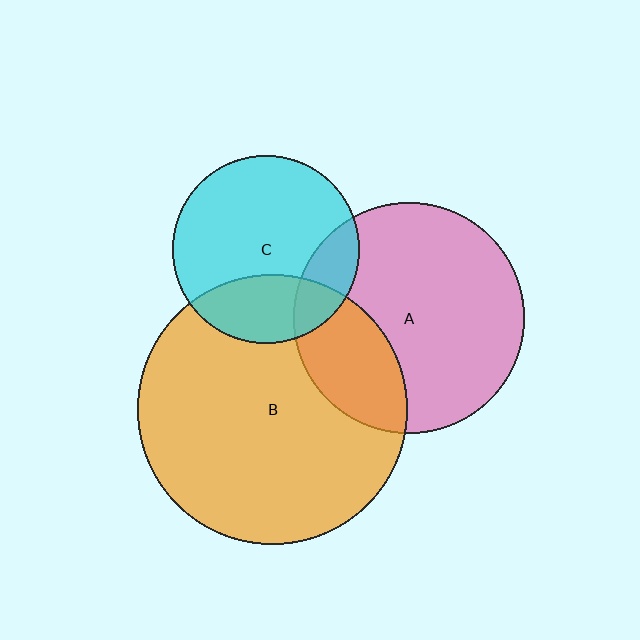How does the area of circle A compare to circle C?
Approximately 1.5 times.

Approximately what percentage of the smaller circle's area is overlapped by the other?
Approximately 25%.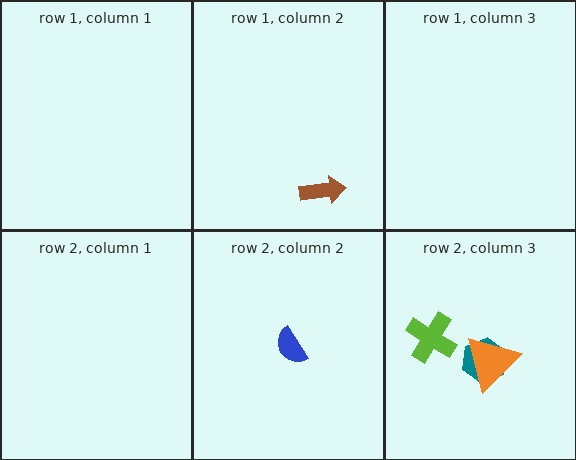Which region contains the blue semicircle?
The row 2, column 2 region.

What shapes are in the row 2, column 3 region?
The teal hexagon, the lime cross, the orange triangle.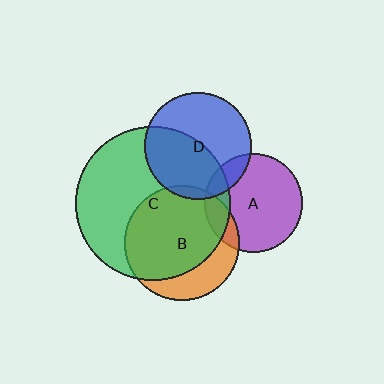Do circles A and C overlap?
Yes.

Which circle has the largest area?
Circle C (green).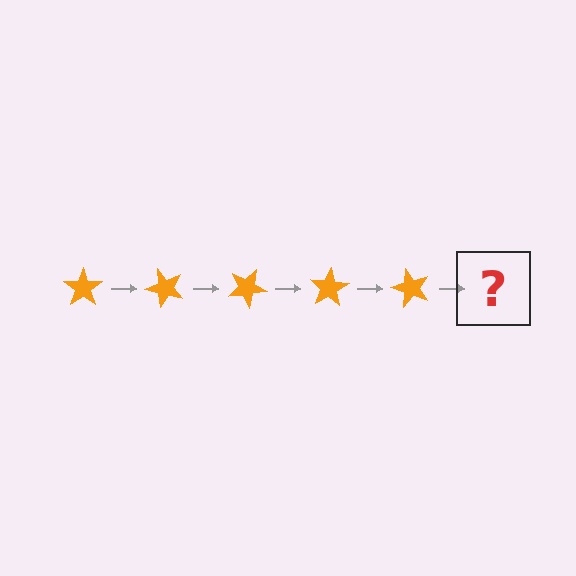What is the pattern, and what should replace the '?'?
The pattern is that the star rotates 50 degrees each step. The '?' should be an orange star rotated 250 degrees.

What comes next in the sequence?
The next element should be an orange star rotated 250 degrees.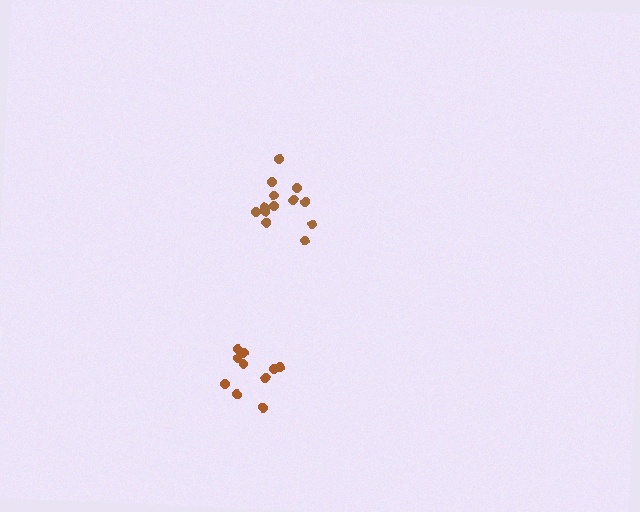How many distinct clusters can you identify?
There are 2 distinct clusters.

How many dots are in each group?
Group 1: 10 dots, Group 2: 13 dots (23 total).